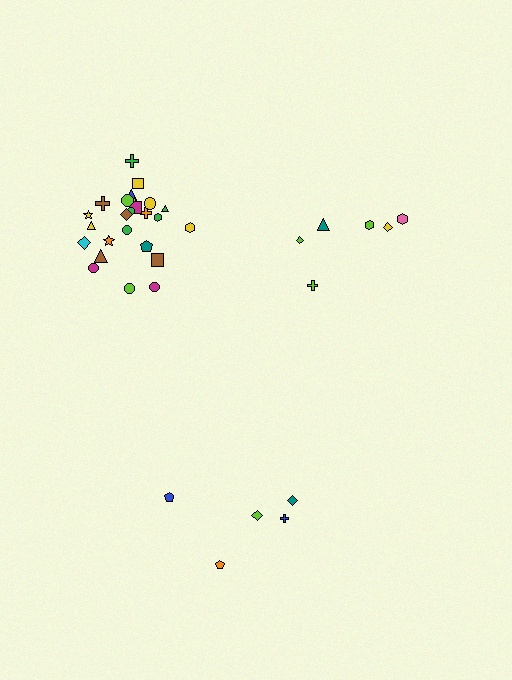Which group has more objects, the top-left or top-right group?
The top-left group.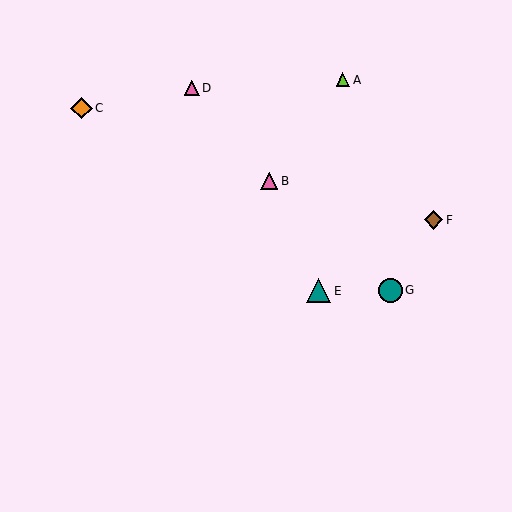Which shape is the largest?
The teal circle (labeled G) is the largest.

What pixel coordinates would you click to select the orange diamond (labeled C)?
Click at (82, 108) to select the orange diamond C.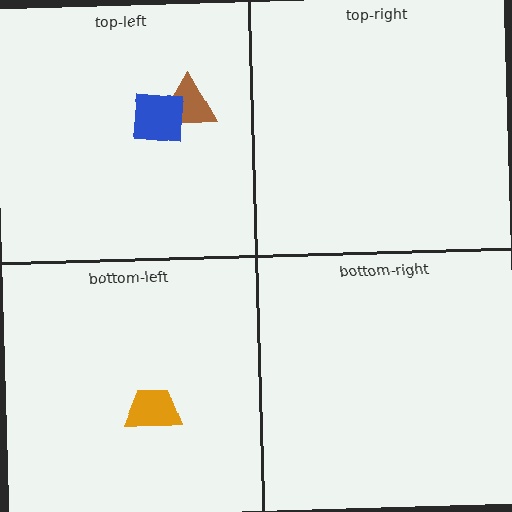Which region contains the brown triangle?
The top-left region.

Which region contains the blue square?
The top-left region.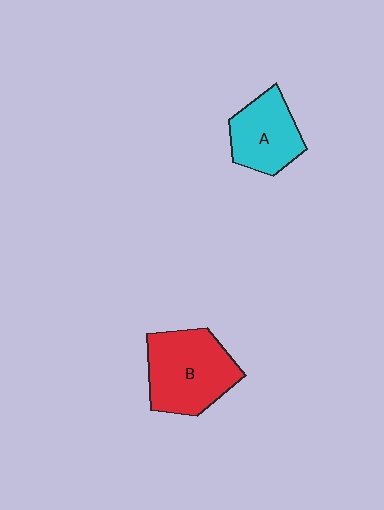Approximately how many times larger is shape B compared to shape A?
Approximately 1.4 times.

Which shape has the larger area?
Shape B (red).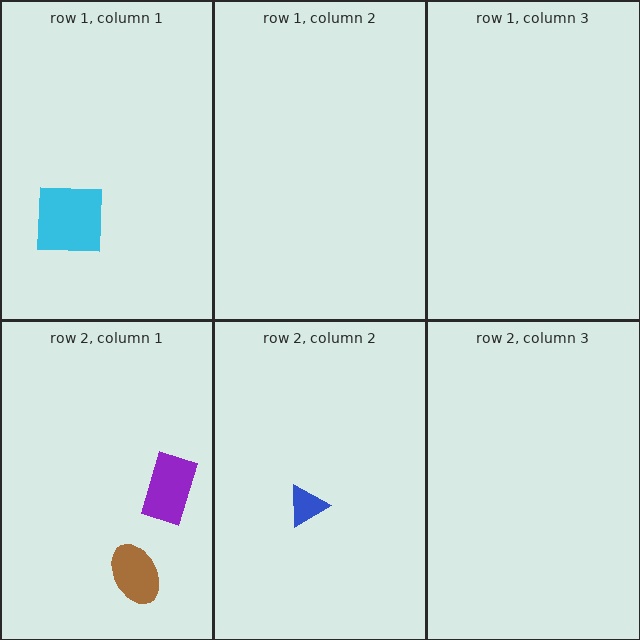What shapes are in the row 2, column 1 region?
The purple rectangle, the brown ellipse.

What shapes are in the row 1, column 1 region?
The cyan square.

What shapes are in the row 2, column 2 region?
The blue triangle.